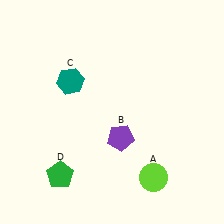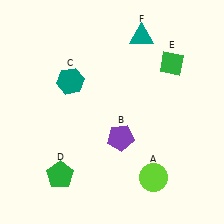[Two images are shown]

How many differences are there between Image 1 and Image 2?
There are 2 differences between the two images.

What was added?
A green diamond (E), a teal triangle (F) were added in Image 2.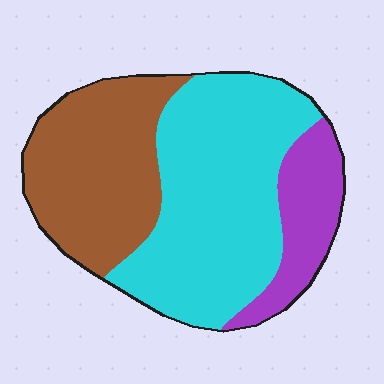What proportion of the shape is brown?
Brown takes up about one third (1/3) of the shape.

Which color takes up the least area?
Purple, at roughly 15%.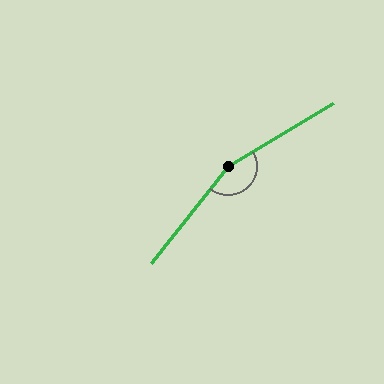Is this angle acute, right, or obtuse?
It is obtuse.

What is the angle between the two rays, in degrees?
Approximately 159 degrees.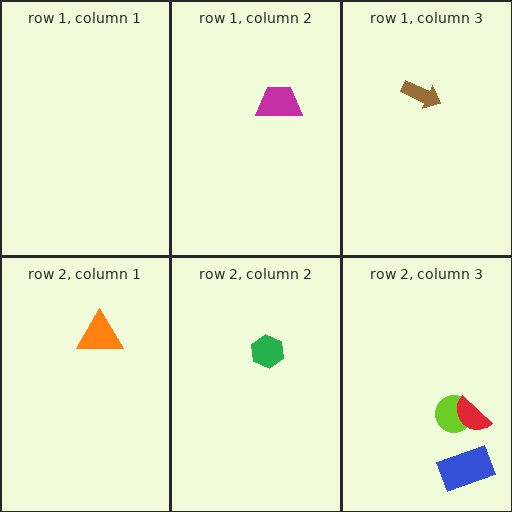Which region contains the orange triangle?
The row 2, column 1 region.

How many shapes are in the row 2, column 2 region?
1.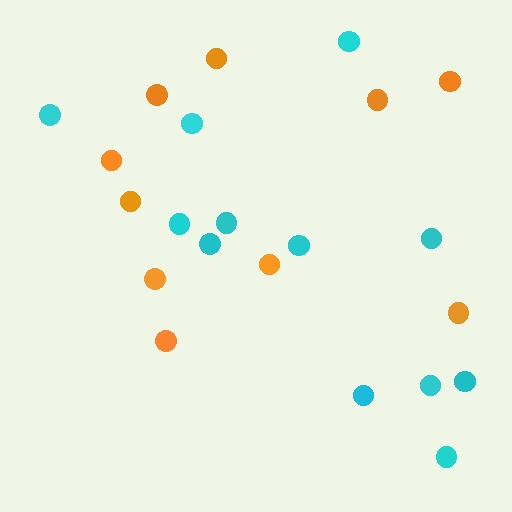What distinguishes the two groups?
There are 2 groups: one group of cyan circles (12) and one group of orange circles (10).